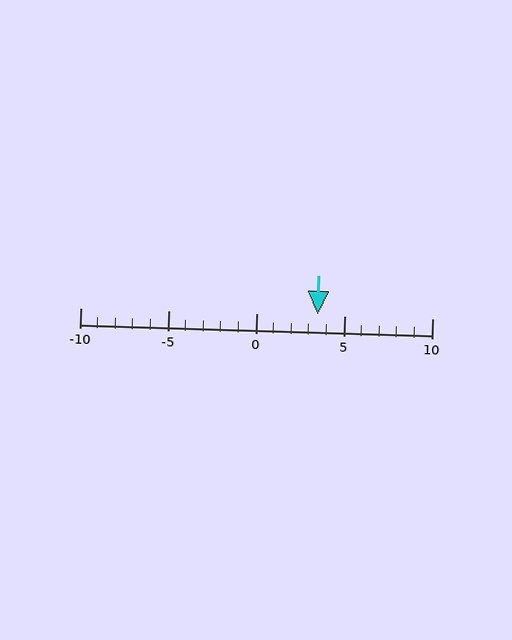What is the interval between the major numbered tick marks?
The major tick marks are spaced 5 units apart.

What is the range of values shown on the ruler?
The ruler shows values from -10 to 10.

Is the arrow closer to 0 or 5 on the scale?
The arrow is closer to 5.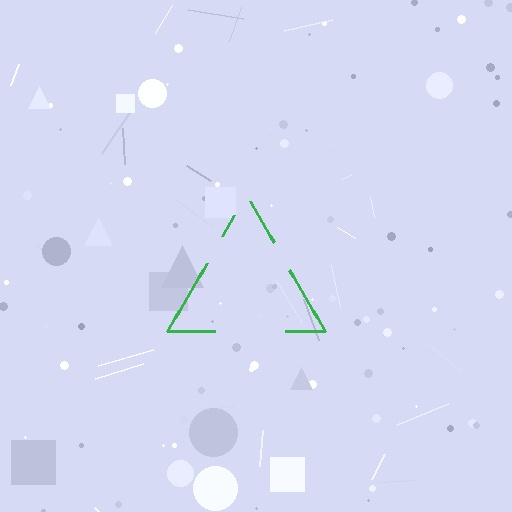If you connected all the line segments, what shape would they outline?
They would outline a triangle.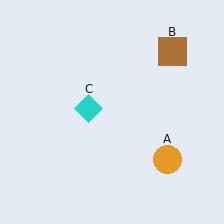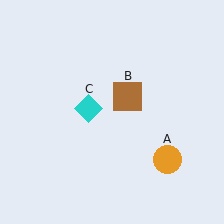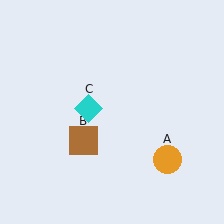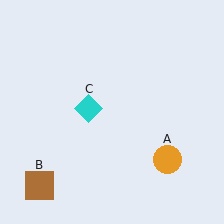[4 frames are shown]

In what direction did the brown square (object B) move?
The brown square (object B) moved down and to the left.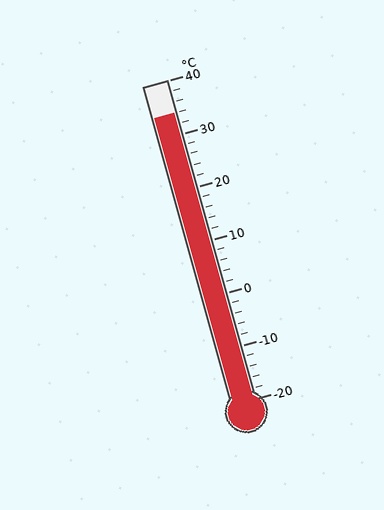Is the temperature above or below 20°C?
The temperature is above 20°C.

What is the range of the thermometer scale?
The thermometer scale ranges from -20°C to 40°C.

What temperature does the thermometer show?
The thermometer shows approximately 34°C.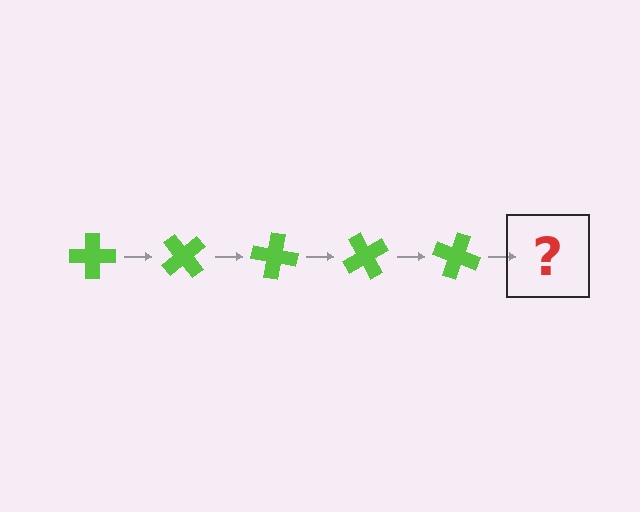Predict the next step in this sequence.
The next step is a lime cross rotated 250 degrees.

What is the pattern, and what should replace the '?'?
The pattern is that the cross rotates 50 degrees each step. The '?' should be a lime cross rotated 250 degrees.